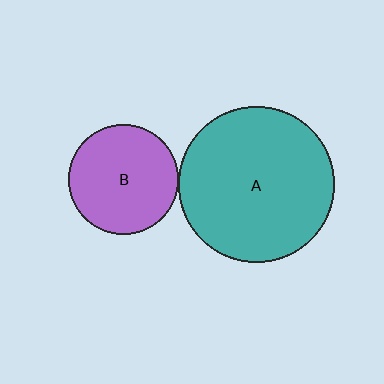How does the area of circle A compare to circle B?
Approximately 2.0 times.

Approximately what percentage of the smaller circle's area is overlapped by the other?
Approximately 5%.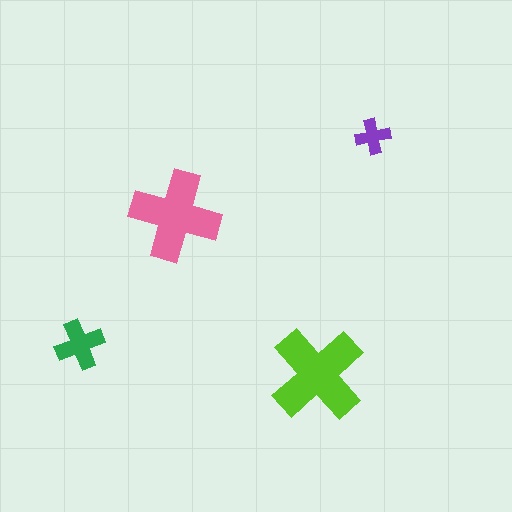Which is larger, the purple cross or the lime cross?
The lime one.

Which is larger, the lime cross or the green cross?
The lime one.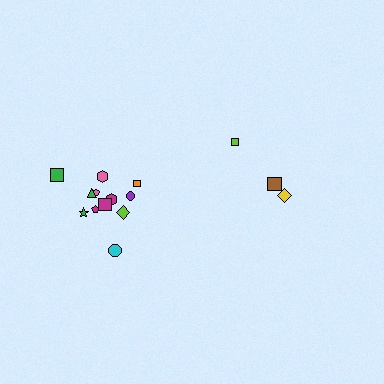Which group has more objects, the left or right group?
The left group.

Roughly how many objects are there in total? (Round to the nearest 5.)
Roughly 15 objects in total.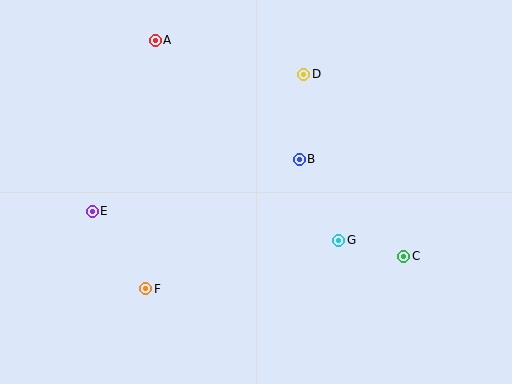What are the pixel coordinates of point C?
Point C is at (404, 256).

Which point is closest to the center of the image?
Point B at (299, 159) is closest to the center.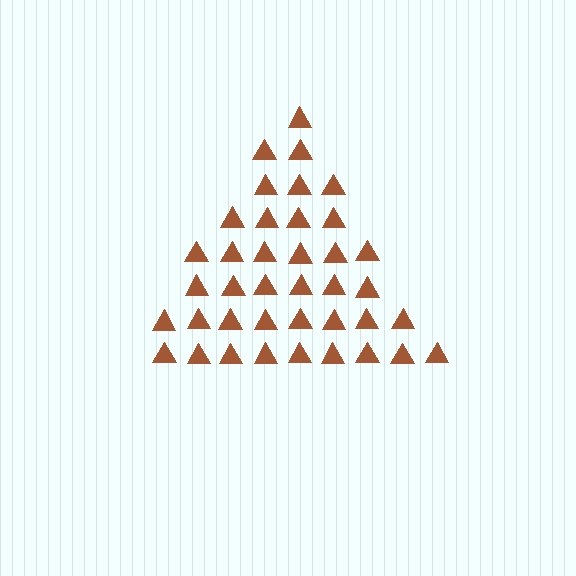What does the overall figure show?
The overall figure shows a triangle.